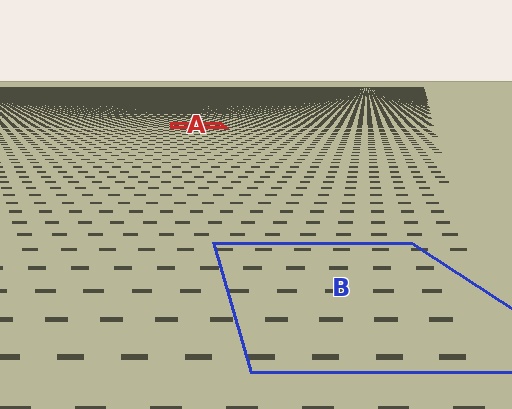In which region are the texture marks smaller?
The texture marks are smaller in region A, because it is farther away.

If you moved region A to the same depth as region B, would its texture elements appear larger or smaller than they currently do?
They would appear larger. At a closer depth, the same texture elements are projected at a bigger on-screen size.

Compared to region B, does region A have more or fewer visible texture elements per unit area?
Region A has more texture elements per unit area — they are packed more densely because it is farther away.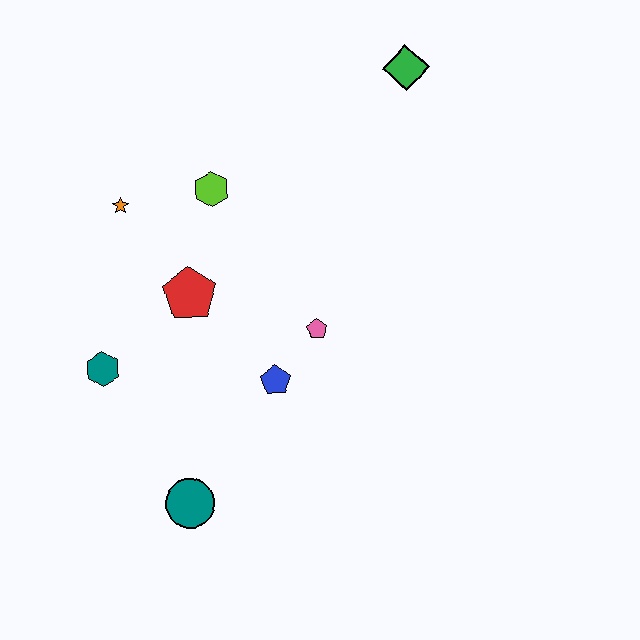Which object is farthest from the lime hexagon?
The teal circle is farthest from the lime hexagon.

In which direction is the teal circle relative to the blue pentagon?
The teal circle is below the blue pentagon.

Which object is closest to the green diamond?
The lime hexagon is closest to the green diamond.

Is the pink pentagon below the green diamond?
Yes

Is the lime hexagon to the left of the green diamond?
Yes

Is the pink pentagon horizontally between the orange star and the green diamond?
Yes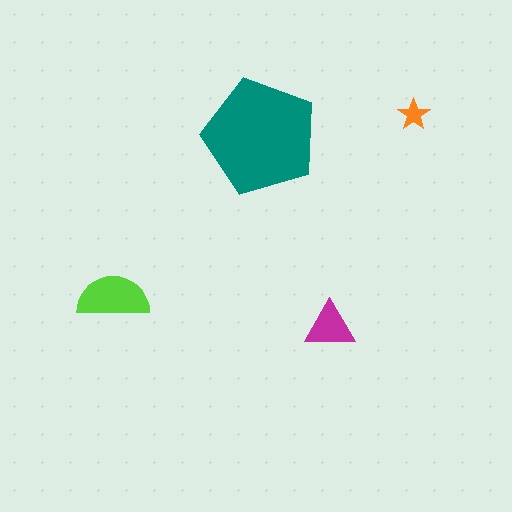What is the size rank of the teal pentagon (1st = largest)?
1st.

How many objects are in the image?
There are 4 objects in the image.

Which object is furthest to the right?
The orange star is rightmost.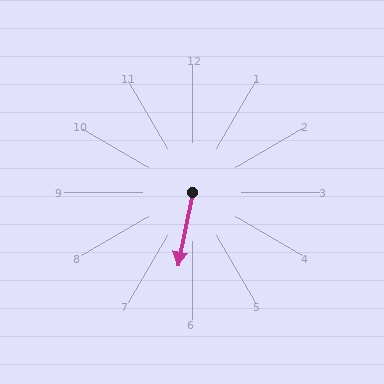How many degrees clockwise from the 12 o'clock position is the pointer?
Approximately 191 degrees.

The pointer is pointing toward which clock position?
Roughly 6 o'clock.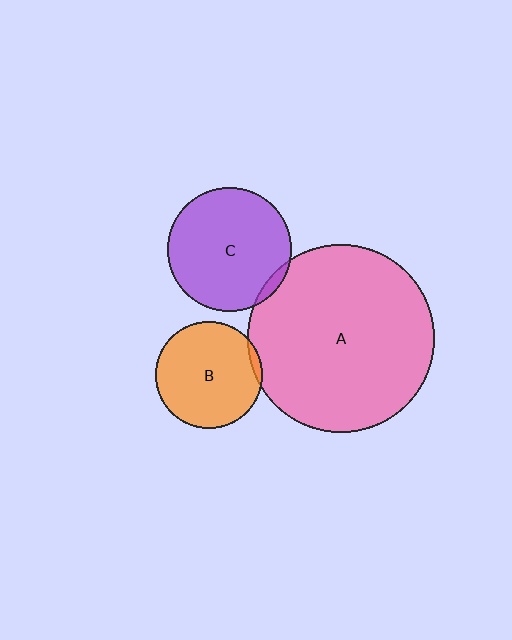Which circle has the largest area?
Circle A (pink).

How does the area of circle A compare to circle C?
Approximately 2.3 times.